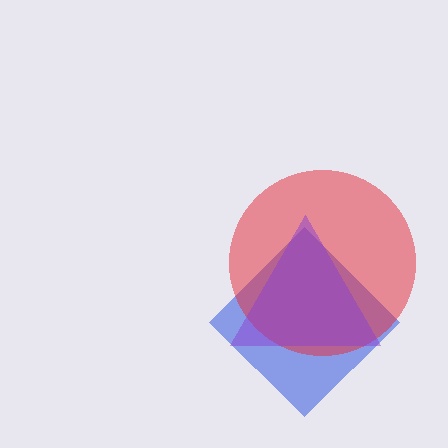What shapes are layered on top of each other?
The layered shapes are: a blue diamond, a red circle, a purple triangle.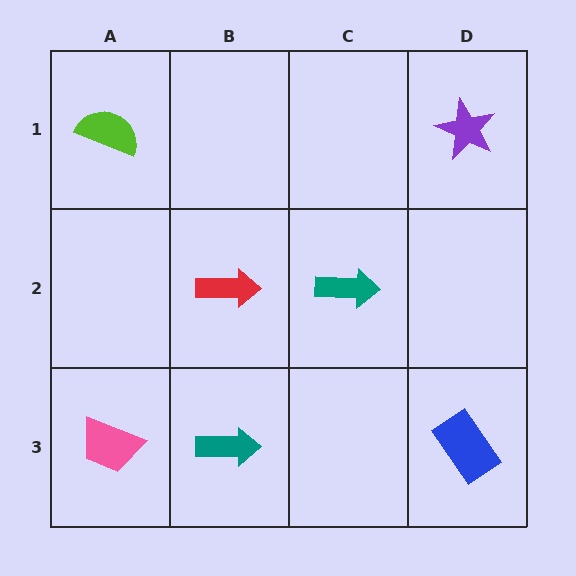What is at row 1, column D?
A purple star.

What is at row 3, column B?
A teal arrow.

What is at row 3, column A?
A pink trapezoid.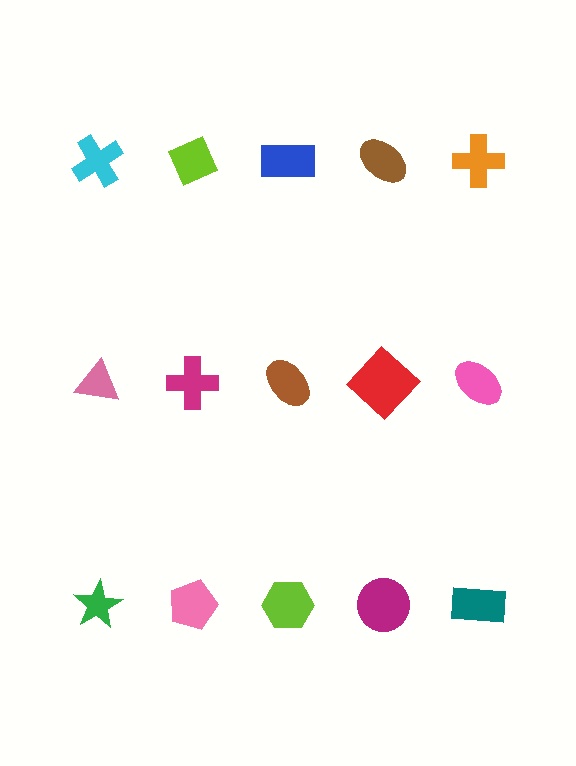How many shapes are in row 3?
5 shapes.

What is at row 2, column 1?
A pink triangle.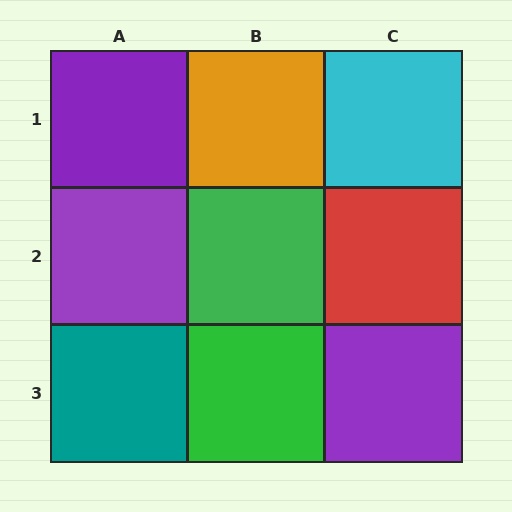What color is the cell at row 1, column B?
Orange.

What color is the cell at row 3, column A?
Teal.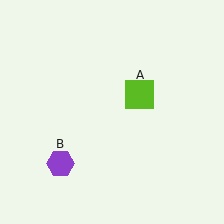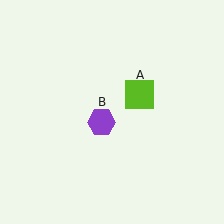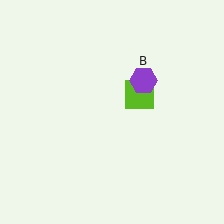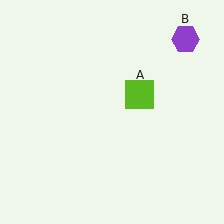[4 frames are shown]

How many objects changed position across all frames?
1 object changed position: purple hexagon (object B).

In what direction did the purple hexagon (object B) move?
The purple hexagon (object B) moved up and to the right.